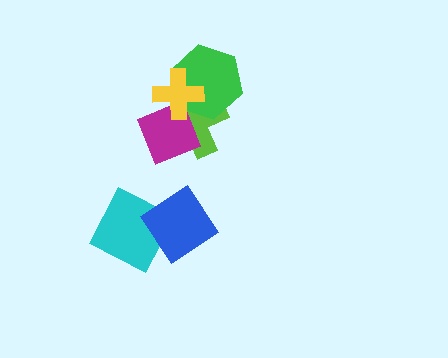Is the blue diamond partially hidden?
No, no other shape covers it.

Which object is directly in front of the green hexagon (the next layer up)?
The magenta diamond is directly in front of the green hexagon.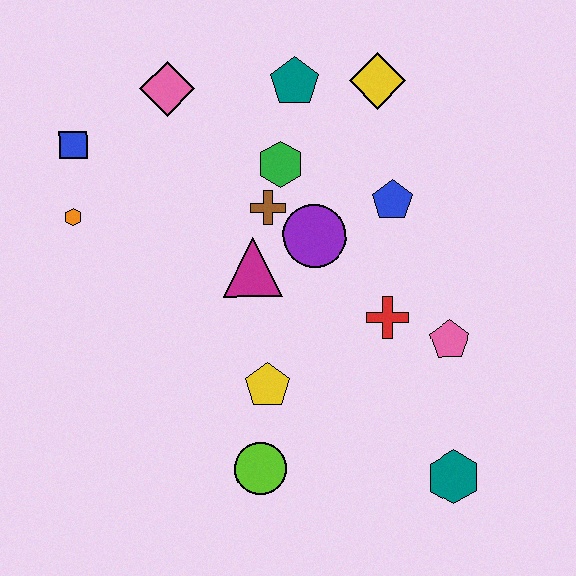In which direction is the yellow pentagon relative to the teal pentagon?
The yellow pentagon is below the teal pentagon.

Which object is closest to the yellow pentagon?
The lime circle is closest to the yellow pentagon.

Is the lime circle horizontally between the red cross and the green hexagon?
No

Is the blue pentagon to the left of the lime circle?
No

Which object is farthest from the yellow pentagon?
The yellow diamond is farthest from the yellow pentagon.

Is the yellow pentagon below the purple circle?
Yes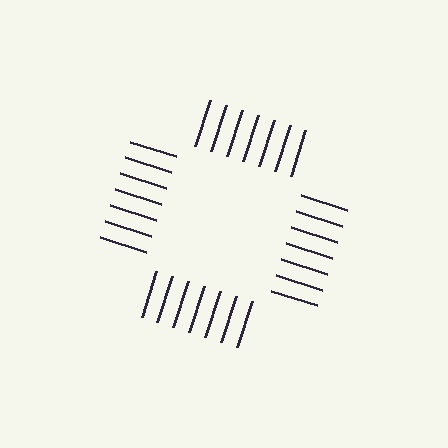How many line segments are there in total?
28 — 7 along each of the 4 edges.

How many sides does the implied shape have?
4 sides — the line-ends trace a square.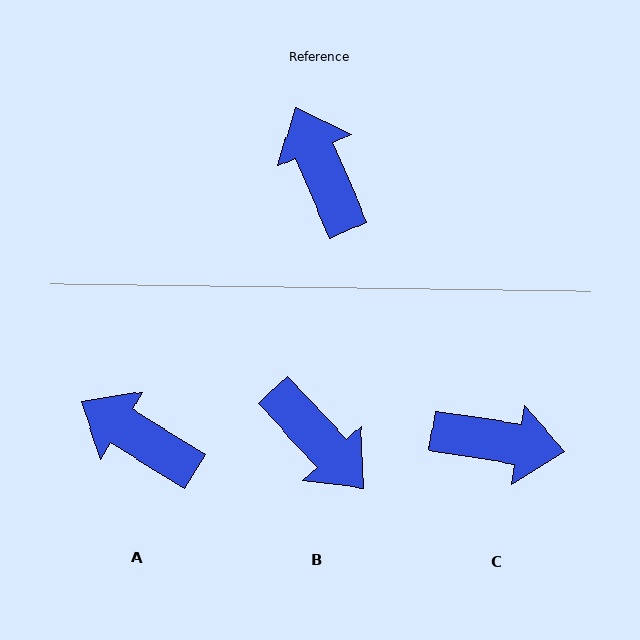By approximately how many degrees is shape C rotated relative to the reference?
Approximately 122 degrees clockwise.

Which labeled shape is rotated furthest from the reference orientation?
B, about 160 degrees away.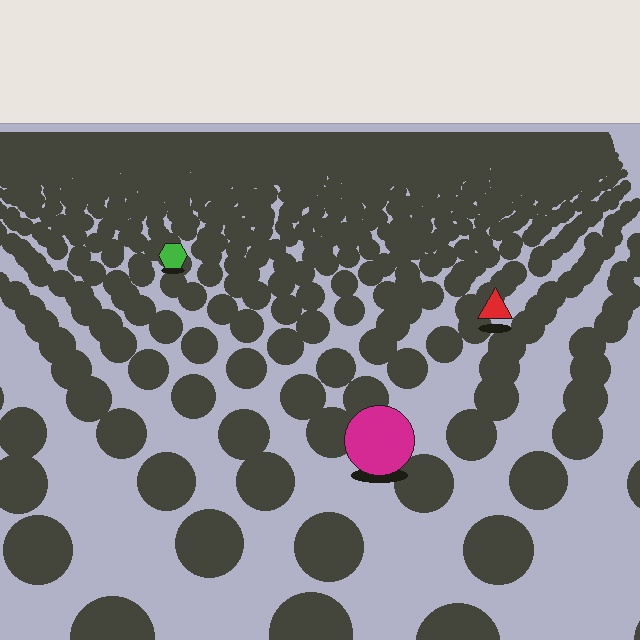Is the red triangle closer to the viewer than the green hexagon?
Yes. The red triangle is closer — you can tell from the texture gradient: the ground texture is coarser near it.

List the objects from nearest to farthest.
From nearest to farthest: the magenta circle, the red triangle, the green hexagon.